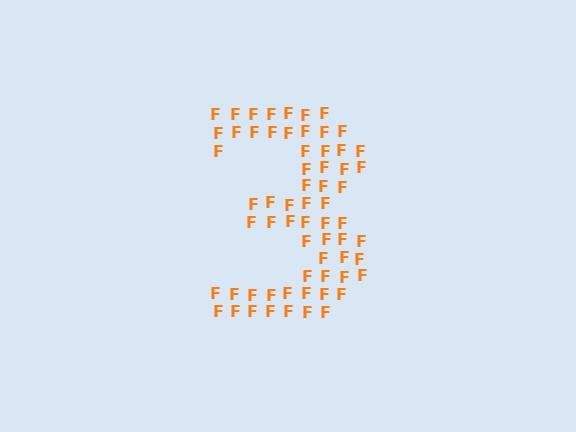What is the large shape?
The large shape is the digit 3.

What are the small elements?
The small elements are letter F's.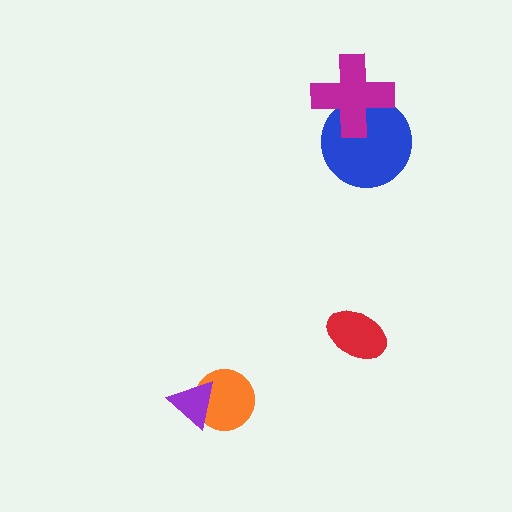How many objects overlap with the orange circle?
1 object overlaps with the orange circle.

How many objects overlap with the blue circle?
1 object overlaps with the blue circle.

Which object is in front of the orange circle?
The purple triangle is in front of the orange circle.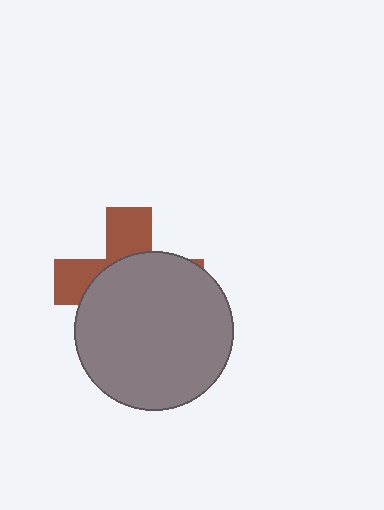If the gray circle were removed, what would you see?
You would see the complete brown cross.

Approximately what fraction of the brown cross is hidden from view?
Roughly 65% of the brown cross is hidden behind the gray circle.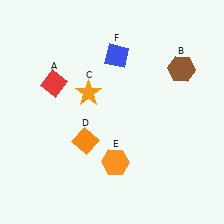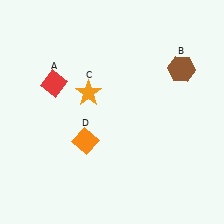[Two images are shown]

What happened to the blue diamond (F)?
The blue diamond (F) was removed in Image 2. It was in the top-right area of Image 1.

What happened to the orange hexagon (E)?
The orange hexagon (E) was removed in Image 2. It was in the bottom-right area of Image 1.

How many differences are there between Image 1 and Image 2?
There are 2 differences between the two images.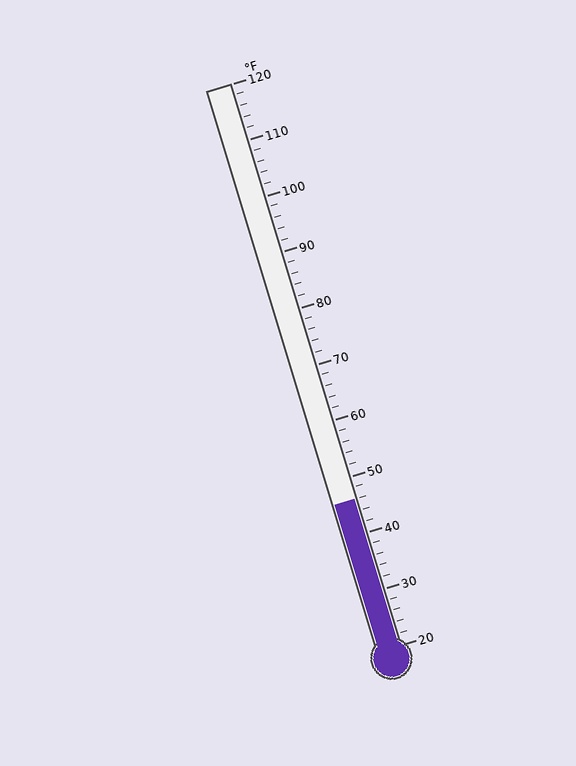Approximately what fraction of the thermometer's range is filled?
The thermometer is filled to approximately 25% of its range.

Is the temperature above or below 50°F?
The temperature is below 50°F.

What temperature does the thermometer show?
The thermometer shows approximately 46°F.